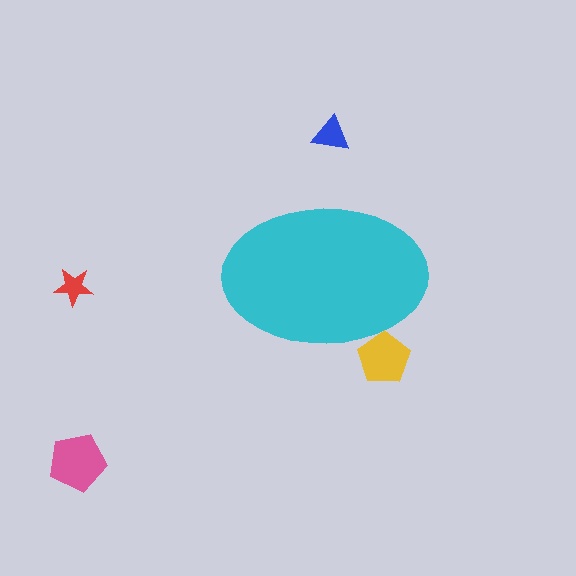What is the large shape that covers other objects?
A cyan ellipse.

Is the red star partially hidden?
No, the red star is fully visible.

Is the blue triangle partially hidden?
No, the blue triangle is fully visible.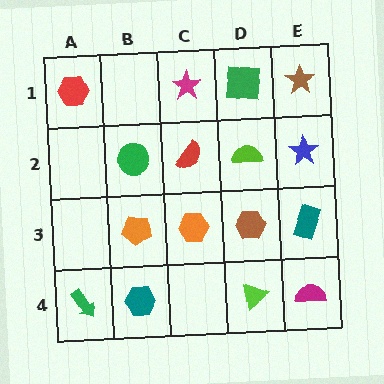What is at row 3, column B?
An orange pentagon.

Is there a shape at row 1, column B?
No, that cell is empty.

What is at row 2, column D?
A lime semicircle.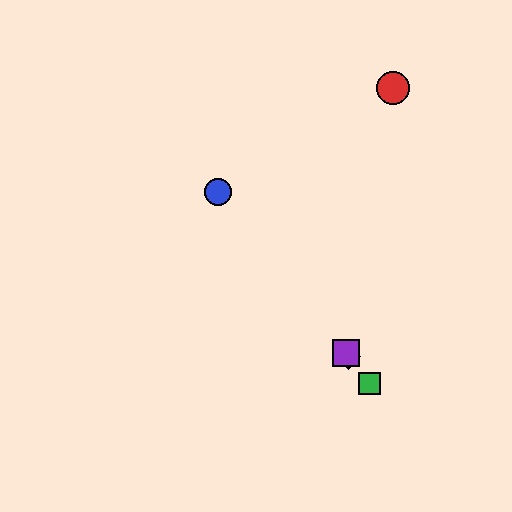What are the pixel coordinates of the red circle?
The red circle is at (393, 88).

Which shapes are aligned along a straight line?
The blue circle, the green square, the yellow diamond, the purple square are aligned along a straight line.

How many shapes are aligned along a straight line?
4 shapes (the blue circle, the green square, the yellow diamond, the purple square) are aligned along a straight line.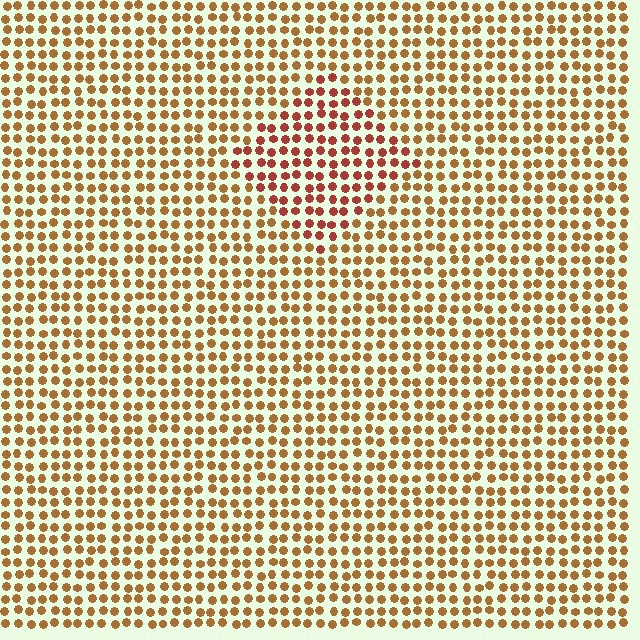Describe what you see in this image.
The image is filled with small brown elements in a uniform arrangement. A diamond-shaped region is visible where the elements are tinted to a slightly different hue, forming a subtle color boundary.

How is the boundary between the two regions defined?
The boundary is defined purely by a slight shift in hue (about 28 degrees). Spacing, size, and orientation are identical on both sides.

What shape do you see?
I see a diamond.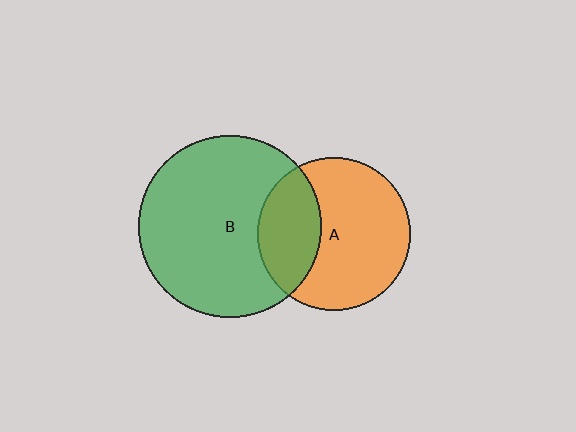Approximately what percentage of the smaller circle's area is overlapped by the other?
Approximately 30%.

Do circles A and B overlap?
Yes.